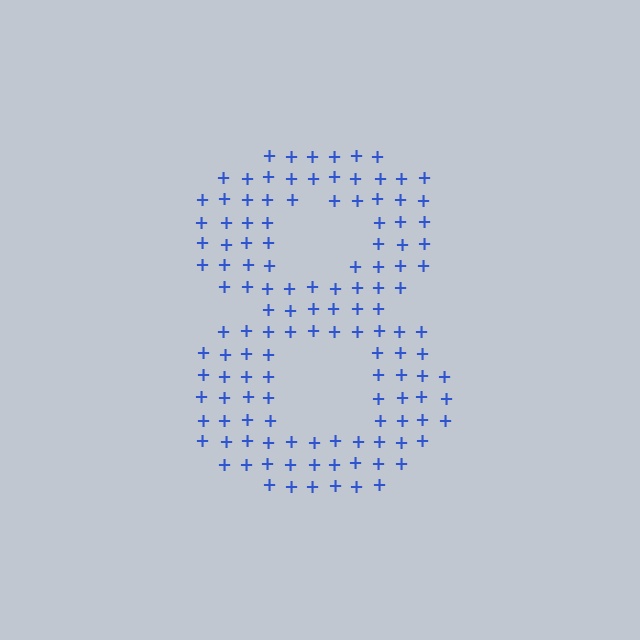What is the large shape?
The large shape is the digit 8.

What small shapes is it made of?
It is made of small plus signs.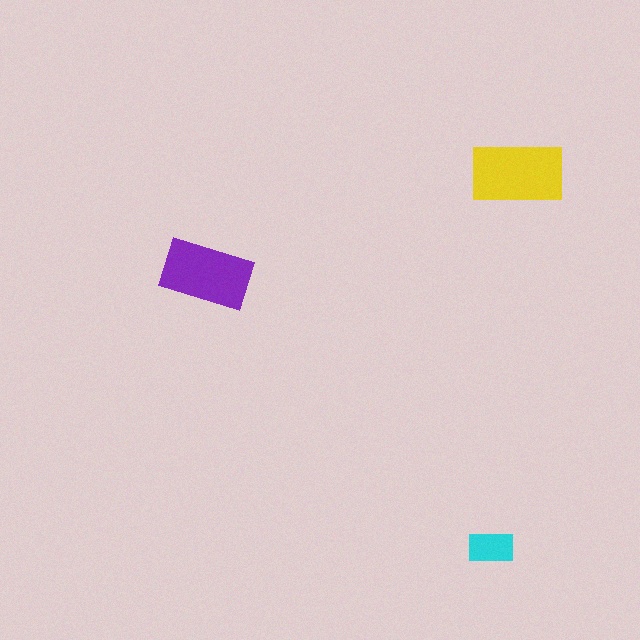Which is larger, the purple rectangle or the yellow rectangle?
The yellow one.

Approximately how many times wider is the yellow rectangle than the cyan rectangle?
About 2 times wider.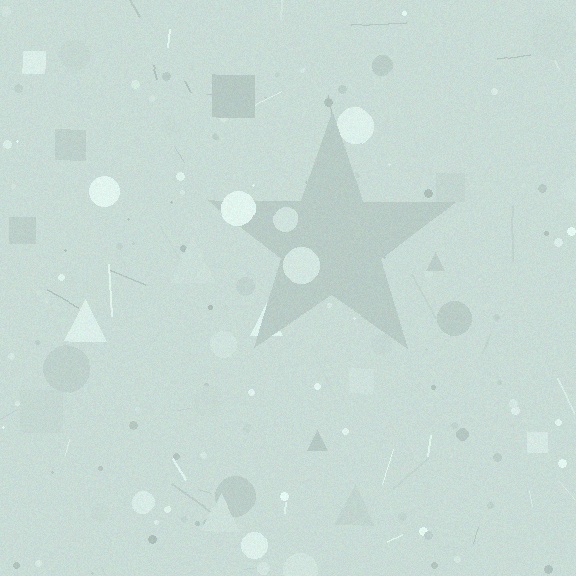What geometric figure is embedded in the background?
A star is embedded in the background.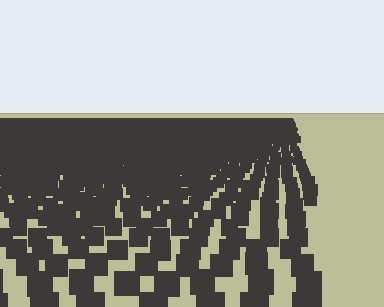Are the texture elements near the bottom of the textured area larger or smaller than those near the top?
Larger. Near the bottom, elements are closer to the viewer and appear at a bigger on-screen size.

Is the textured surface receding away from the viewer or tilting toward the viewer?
The surface is receding away from the viewer. Texture elements get smaller and denser toward the top.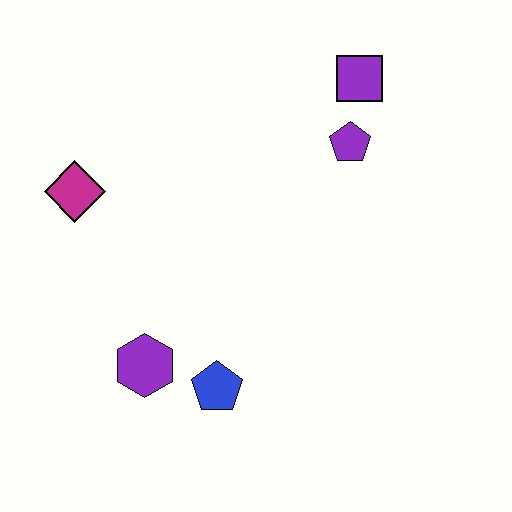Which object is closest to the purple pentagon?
The purple square is closest to the purple pentagon.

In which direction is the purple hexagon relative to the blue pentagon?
The purple hexagon is to the left of the blue pentagon.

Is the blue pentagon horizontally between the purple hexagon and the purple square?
Yes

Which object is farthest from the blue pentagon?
The purple square is farthest from the blue pentagon.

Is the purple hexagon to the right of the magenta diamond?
Yes